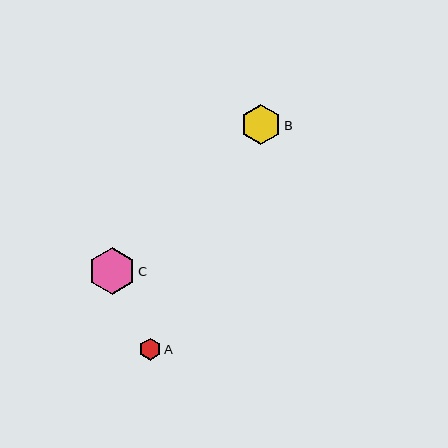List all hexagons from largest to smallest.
From largest to smallest: C, B, A.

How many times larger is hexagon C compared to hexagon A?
Hexagon C is approximately 2.2 times the size of hexagon A.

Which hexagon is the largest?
Hexagon C is the largest with a size of approximately 47 pixels.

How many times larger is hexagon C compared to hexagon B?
Hexagon C is approximately 1.2 times the size of hexagon B.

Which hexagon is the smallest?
Hexagon A is the smallest with a size of approximately 22 pixels.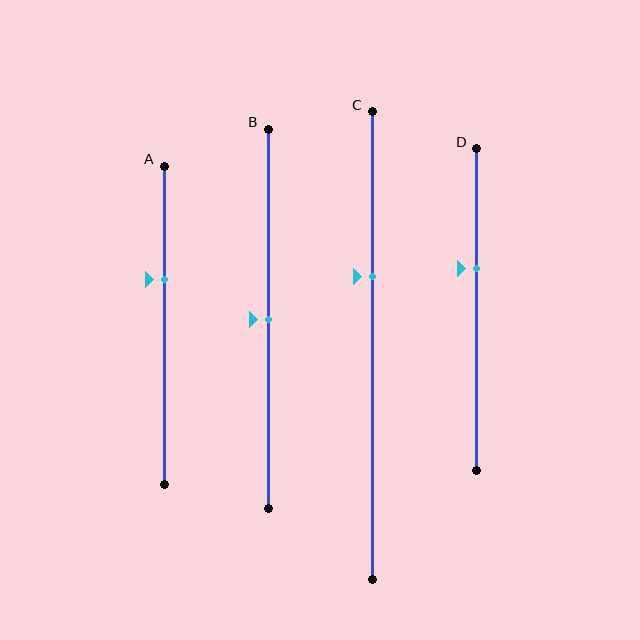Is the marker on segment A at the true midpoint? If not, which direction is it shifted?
No, the marker on segment A is shifted upward by about 15% of the segment length.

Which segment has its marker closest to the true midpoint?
Segment B has its marker closest to the true midpoint.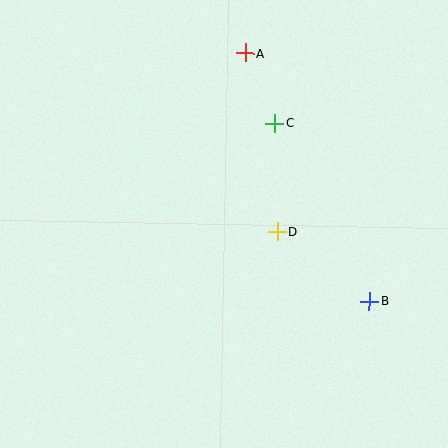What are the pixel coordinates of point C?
Point C is at (275, 123).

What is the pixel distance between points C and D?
The distance between C and D is 109 pixels.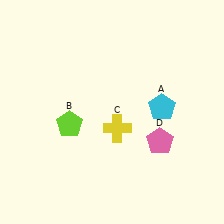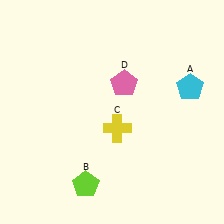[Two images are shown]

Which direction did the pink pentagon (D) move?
The pink pentagon (D) moved up.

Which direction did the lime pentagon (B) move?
The lime pentagon (B) moved down.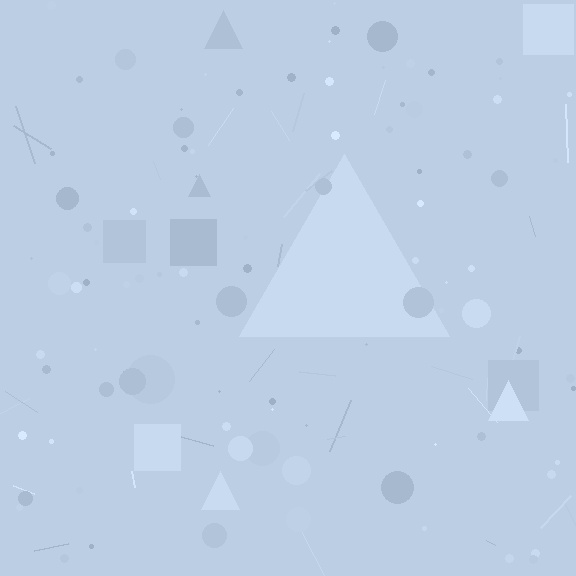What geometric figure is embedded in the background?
A triangle is embedded in the background.